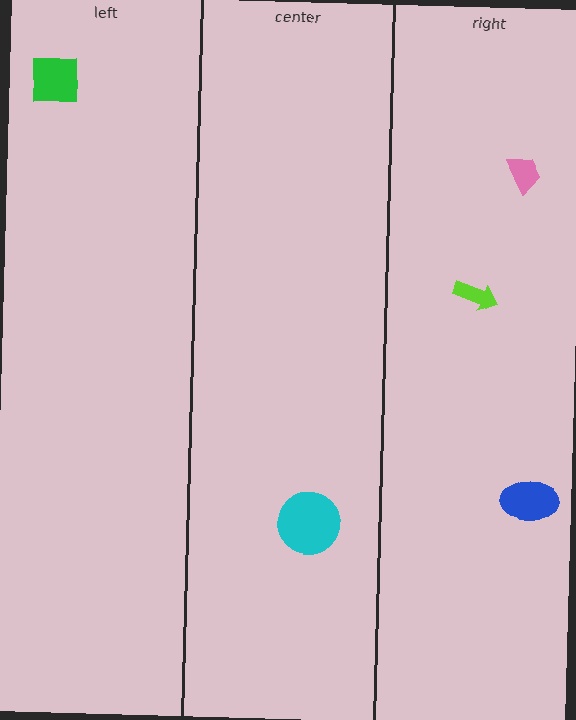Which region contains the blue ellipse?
The right region.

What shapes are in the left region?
The green square.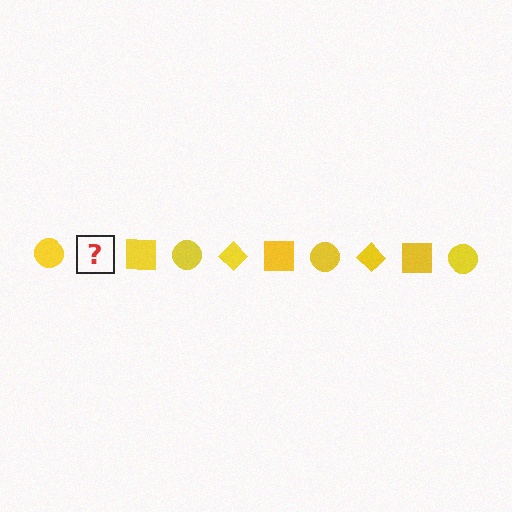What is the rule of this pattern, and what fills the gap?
The rule is that the pattern cycles through circle, diamond, square shapes in yellow. The gap should be filled with a yellow diamond.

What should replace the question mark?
The question mark should be replaced with a yellow diamond.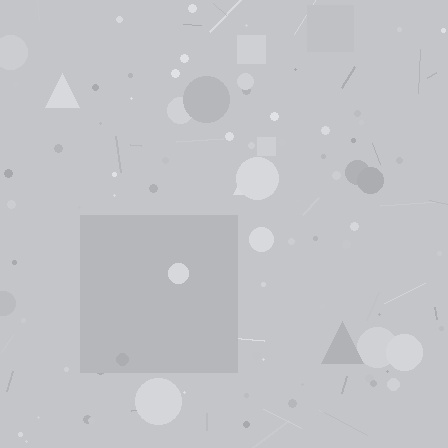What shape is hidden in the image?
A square is hidden in the image.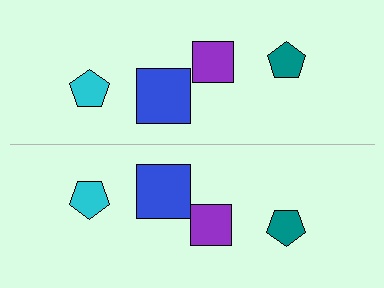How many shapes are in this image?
There are 8 shapes in this image.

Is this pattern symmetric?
Yes, this pattern has bilateral (reflection) symmetry.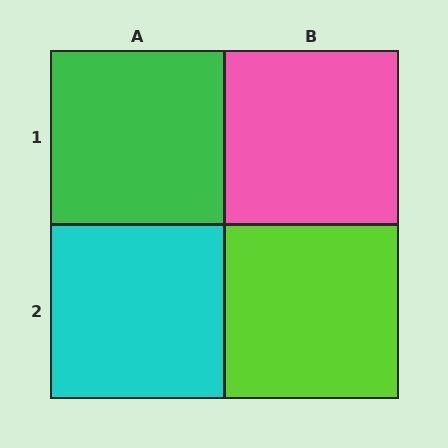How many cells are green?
1 cell is green.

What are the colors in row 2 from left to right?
Cyan, lime.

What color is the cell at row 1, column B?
Pink.